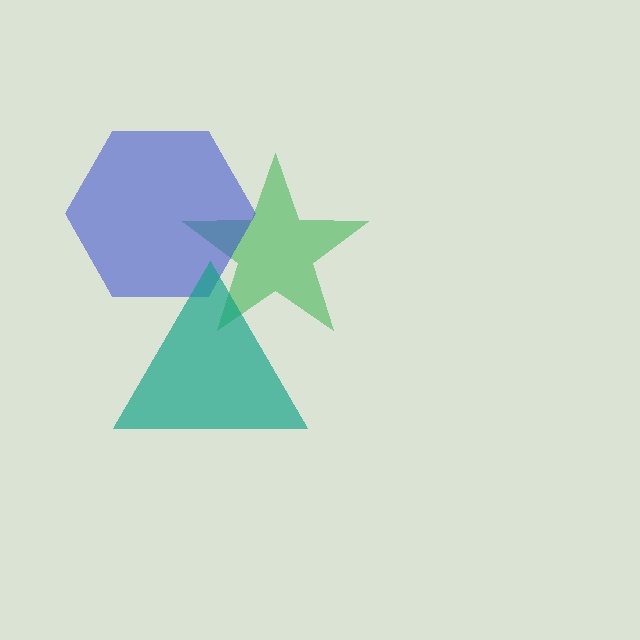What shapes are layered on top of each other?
The layered shapes are: a green star, a blue hexagon, a teal triangle.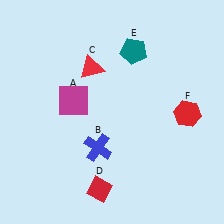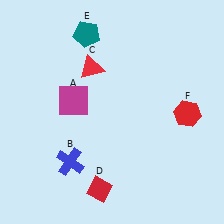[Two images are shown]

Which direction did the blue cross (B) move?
The blue cross (B) moved left.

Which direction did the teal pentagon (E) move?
The teal pentagon (E) moved left.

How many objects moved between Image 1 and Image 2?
2 objects moved between the two images.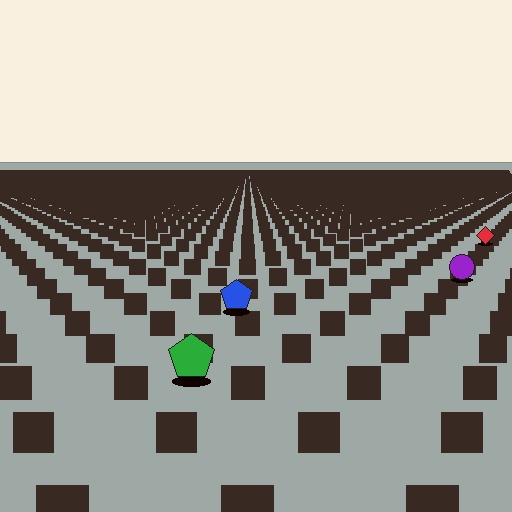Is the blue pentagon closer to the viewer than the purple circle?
Yes. The blue pentagon is closer — you can tell from the texture gradient: the ground texture is coarser near it.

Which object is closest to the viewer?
The green pentagon is closest. The texture marks near it are larger and more spread out.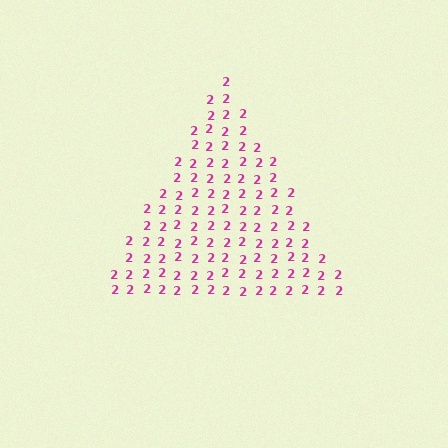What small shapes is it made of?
It is made of small digit 2's.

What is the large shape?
The large shape is a triangle.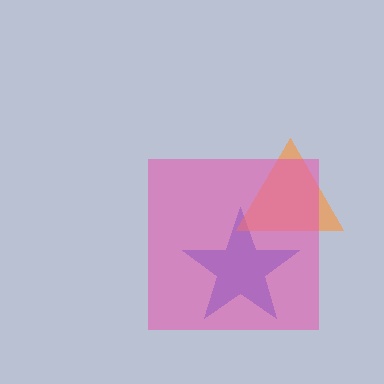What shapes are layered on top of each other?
The layered shapes are: a blue star, an orange triangle, a pink square.